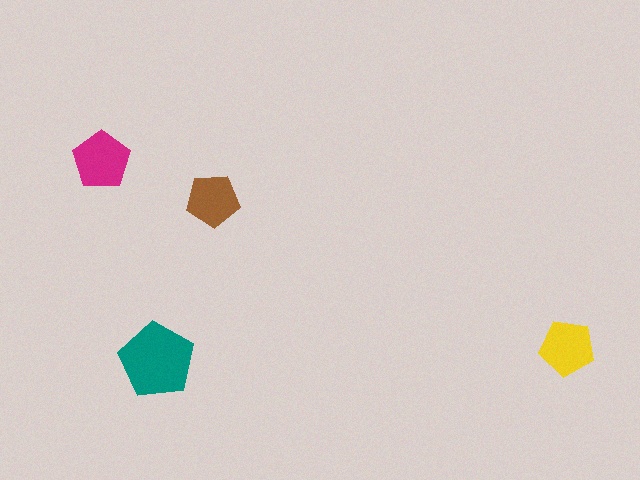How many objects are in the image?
There are 4 objects in the image.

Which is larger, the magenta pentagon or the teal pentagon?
The teal one.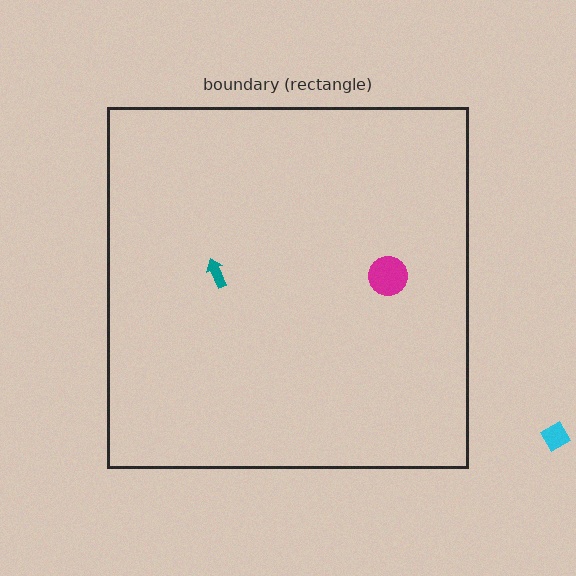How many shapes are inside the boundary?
2 inside, 1 outside.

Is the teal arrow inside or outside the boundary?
Inside.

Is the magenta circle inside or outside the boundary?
Inside.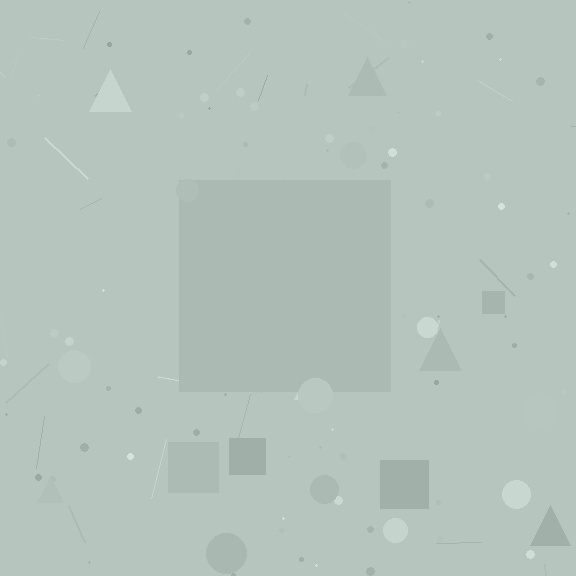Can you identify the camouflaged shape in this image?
The camouflaged shape is a square.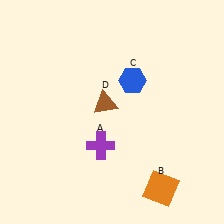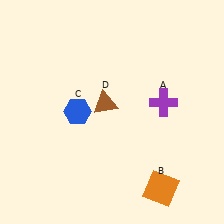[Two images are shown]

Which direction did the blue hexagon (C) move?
The blue hexagon (C) moved left.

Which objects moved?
The objects that moved are: the purple cross (A), the blue hexagon (C).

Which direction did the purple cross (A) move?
The purple cross (A) moved right.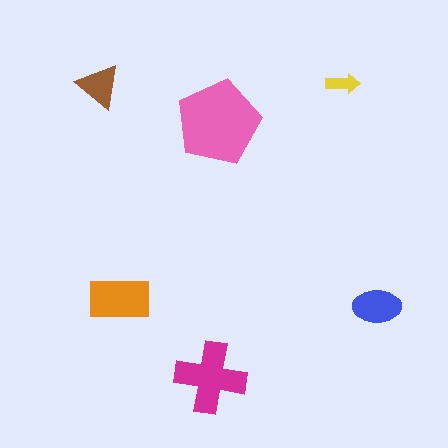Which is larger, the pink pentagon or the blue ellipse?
The pink pentagon.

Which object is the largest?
The pink pentagon.